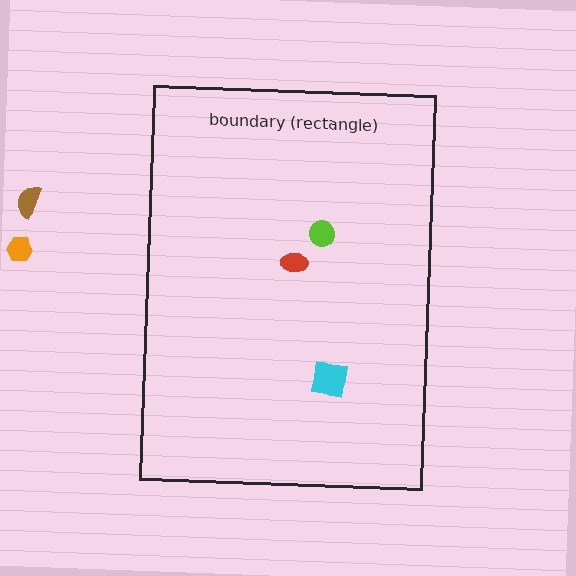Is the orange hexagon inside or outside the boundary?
Outside.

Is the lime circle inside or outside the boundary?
Inside.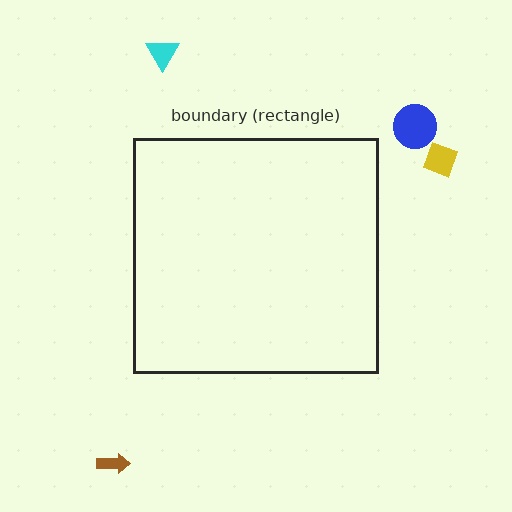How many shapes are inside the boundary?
0 inside, 4 outside.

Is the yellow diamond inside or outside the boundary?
Outside.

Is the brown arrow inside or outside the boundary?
Outside.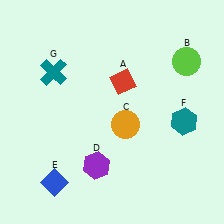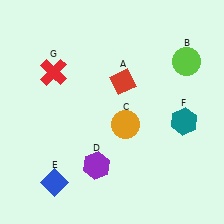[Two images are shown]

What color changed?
The cross (G) changed from teal in Image 1 to red in Image 2.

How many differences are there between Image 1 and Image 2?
There is 1 difference between the two images.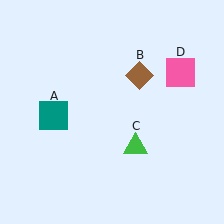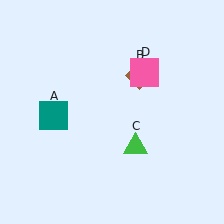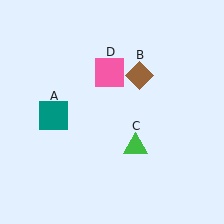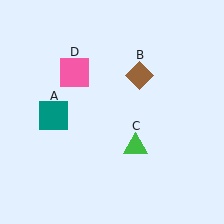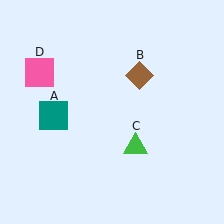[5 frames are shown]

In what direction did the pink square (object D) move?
The pink square (object D) moved left.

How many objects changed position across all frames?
1 object changed position: pink square (object D).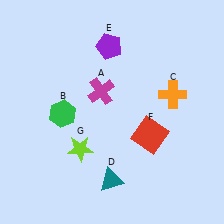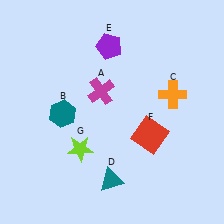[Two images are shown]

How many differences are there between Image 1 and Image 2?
There is 1 difference between the two images.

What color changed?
The hexagon (B) changed from green in Image 1 to teal in Image 2.